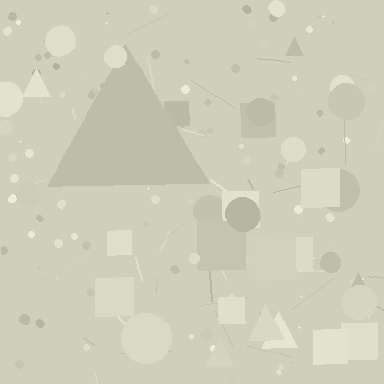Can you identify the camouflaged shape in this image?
The camouflaged shape is a triangle.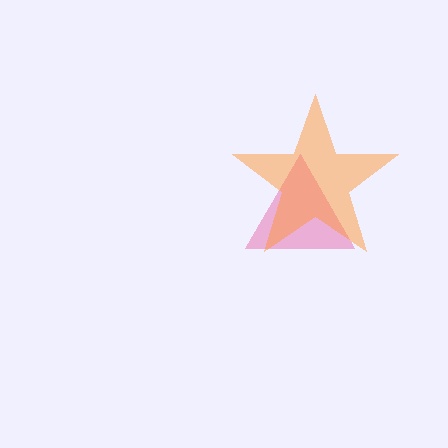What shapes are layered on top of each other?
The layered shapes are: a pink triangle, an orange star.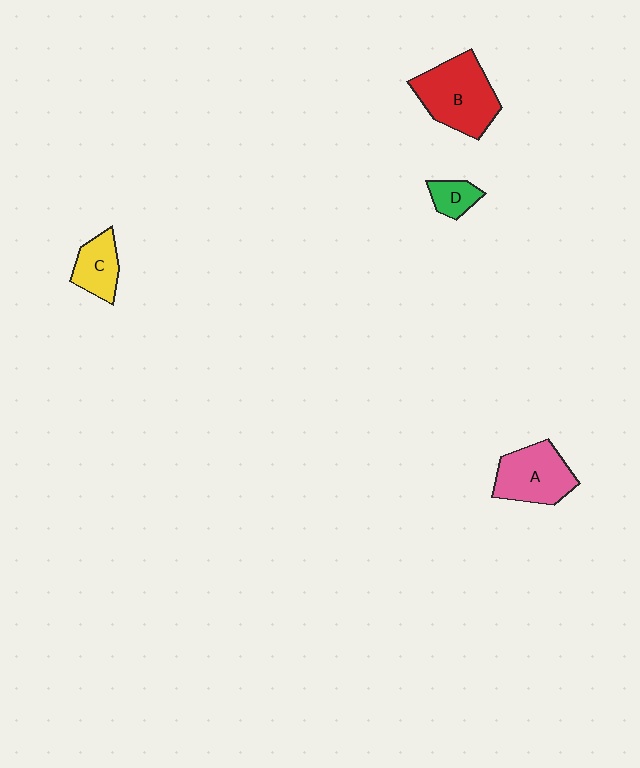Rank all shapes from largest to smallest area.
From largest to smallest: B (red), A (pink), C (yellow), D (green).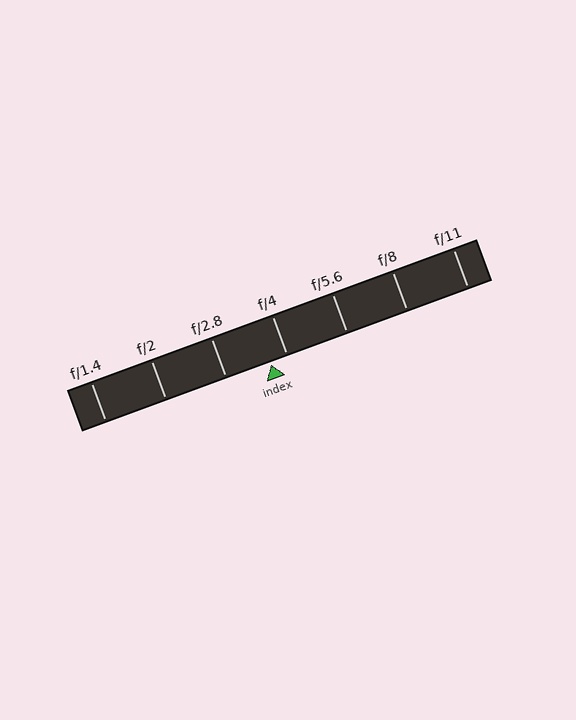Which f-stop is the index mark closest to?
The index mark is closest to f/4.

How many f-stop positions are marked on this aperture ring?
There are 7 f-stop positions marked.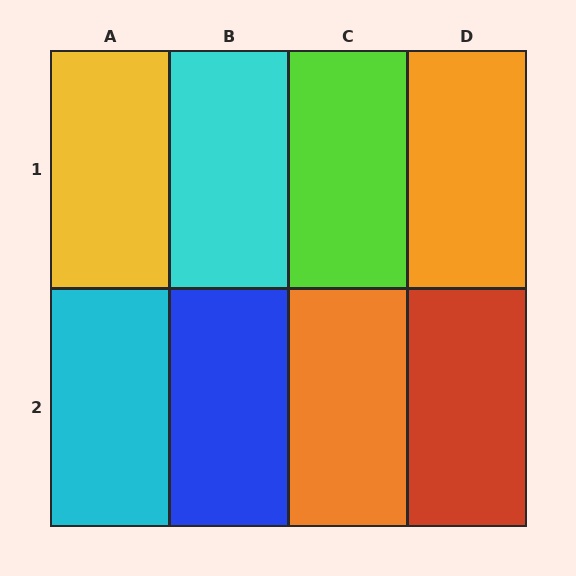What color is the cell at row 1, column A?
Yellow.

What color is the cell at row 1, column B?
Cyan.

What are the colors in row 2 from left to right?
Cyan, blue, orange, red.